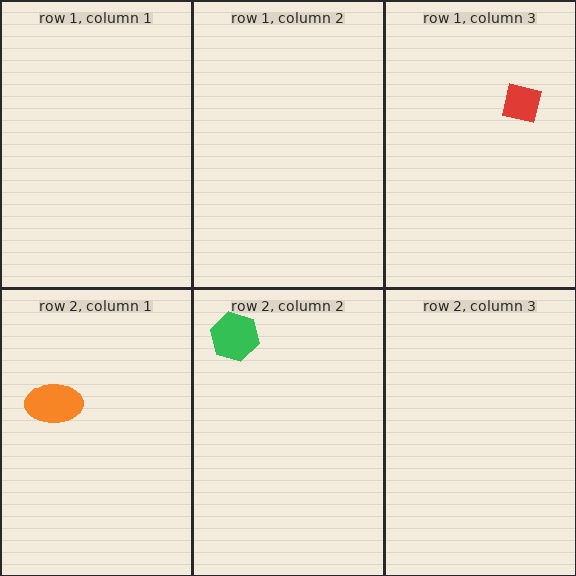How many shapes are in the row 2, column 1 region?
1.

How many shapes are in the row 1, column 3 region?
1.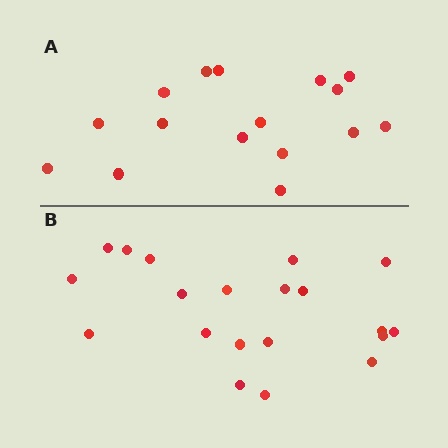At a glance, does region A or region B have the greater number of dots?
Region B (the bottom region) has more dots.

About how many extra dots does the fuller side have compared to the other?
Region B has about 4 more dots than region A.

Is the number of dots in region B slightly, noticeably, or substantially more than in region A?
Region B has noticeably more, but not dramatically so. The ratio is roughly 1.2 to 1.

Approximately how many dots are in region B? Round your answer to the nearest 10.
About 20 dots.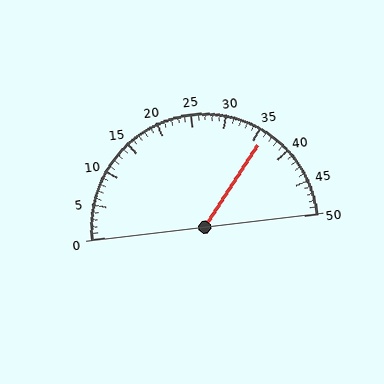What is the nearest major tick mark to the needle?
The nearest major tick mark is 35.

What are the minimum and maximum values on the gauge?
The gauge ranges from 0 to 50.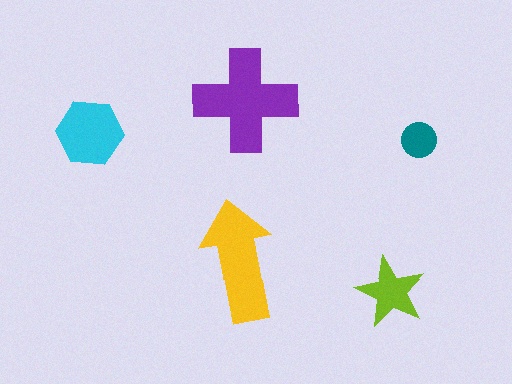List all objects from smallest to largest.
The teal circle, the lime star, the cyan hexagon, the yellow arrow, the purple cross.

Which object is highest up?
The purple cross is topmost.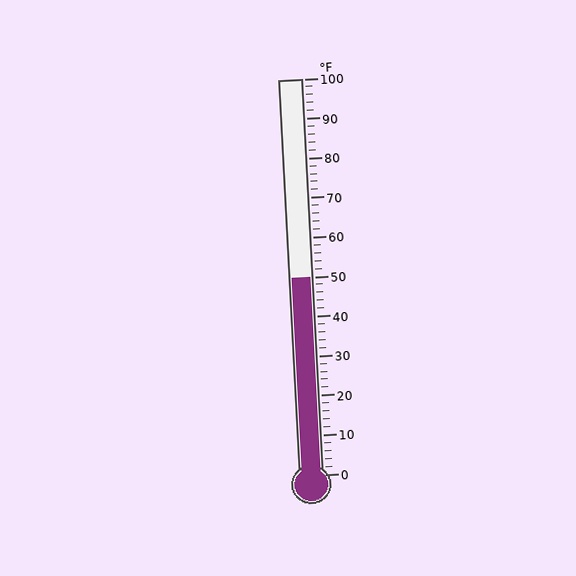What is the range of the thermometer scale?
The thermometer scale ranges from 0°F to 100°F.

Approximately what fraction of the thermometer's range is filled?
The thermometer is filled to approximately 50% of its range.